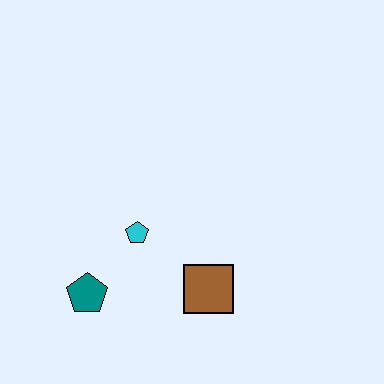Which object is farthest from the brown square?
The teal pentagon is farthest from the brown square.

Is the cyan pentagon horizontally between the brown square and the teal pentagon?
Yes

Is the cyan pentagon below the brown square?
No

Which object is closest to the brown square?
The cyan pentagon is closest to the brown square.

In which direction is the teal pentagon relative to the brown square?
The teal pentagon is to the left of the brown square.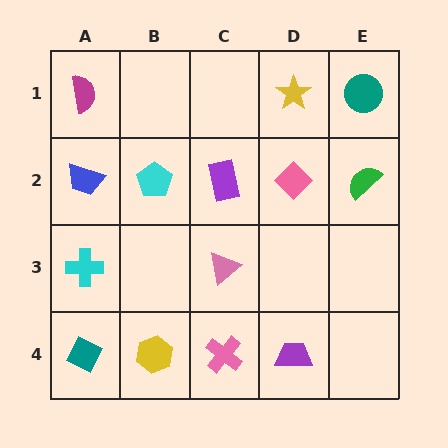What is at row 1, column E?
A teal circle.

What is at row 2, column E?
A green semicircle.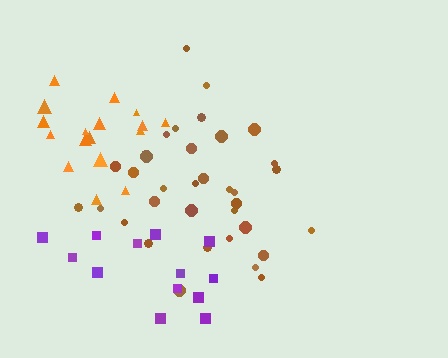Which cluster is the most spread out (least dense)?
Purple.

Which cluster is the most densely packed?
Orange.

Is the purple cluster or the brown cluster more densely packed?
Brown.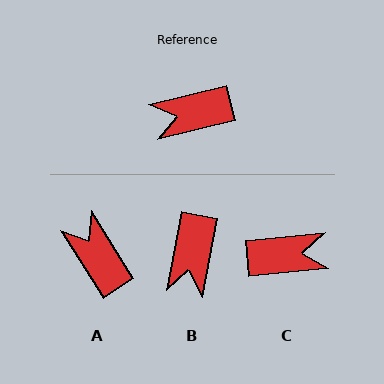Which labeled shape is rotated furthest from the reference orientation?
C, about 172 degrees away.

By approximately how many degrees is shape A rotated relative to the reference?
Approximately 71 degrees clockwise.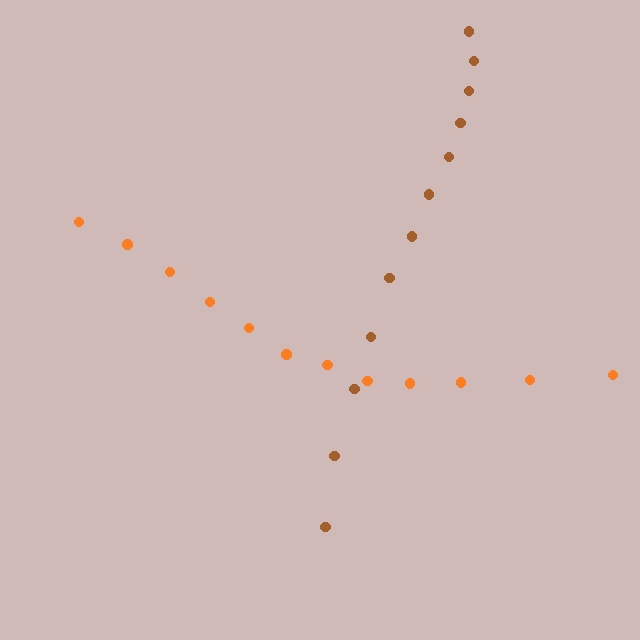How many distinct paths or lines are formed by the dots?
There are 2 distinct paths.